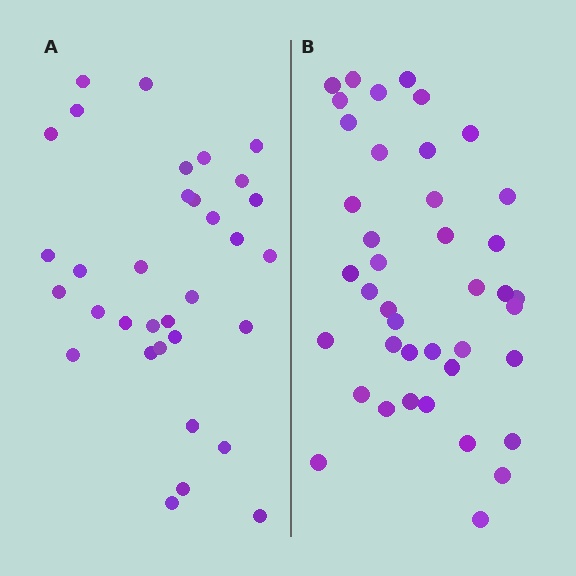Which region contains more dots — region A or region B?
Region B (the right region) has more dots.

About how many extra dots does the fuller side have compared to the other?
Region B has roughly 8 or so more dots than region A.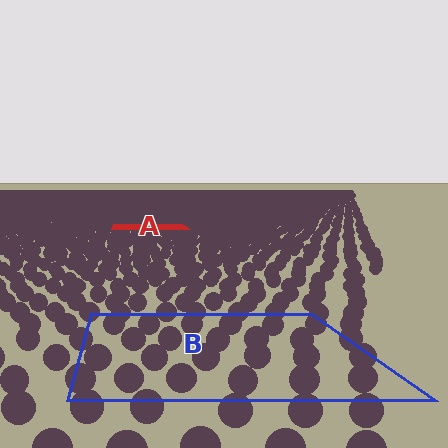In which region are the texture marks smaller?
The texture marks are smaller in region A, because it is farther away.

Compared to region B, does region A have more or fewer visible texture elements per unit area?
Region A has more texture elements per unit area — they are packed more densely because it is farther away.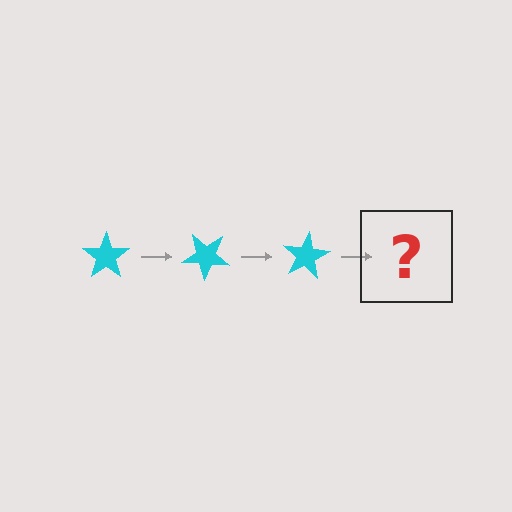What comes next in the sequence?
The next element should be a cyan star rotated 120 degrees.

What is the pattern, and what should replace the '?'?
The pattern is that the star rotates 40 degrees each step. The '?' should be a cyan star rotated 120 degrees.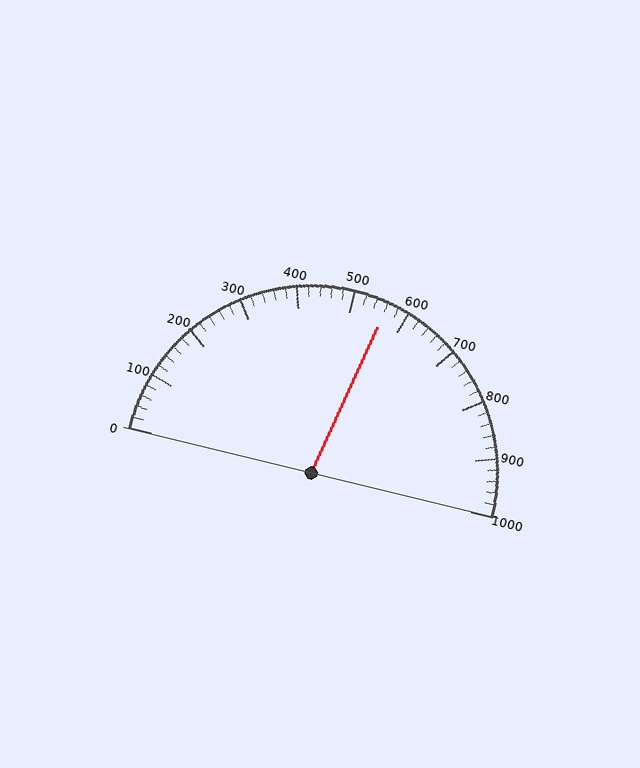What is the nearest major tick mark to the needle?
The nearest major tick mark is 600.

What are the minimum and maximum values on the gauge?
The gauge ranges from 0 to 1000.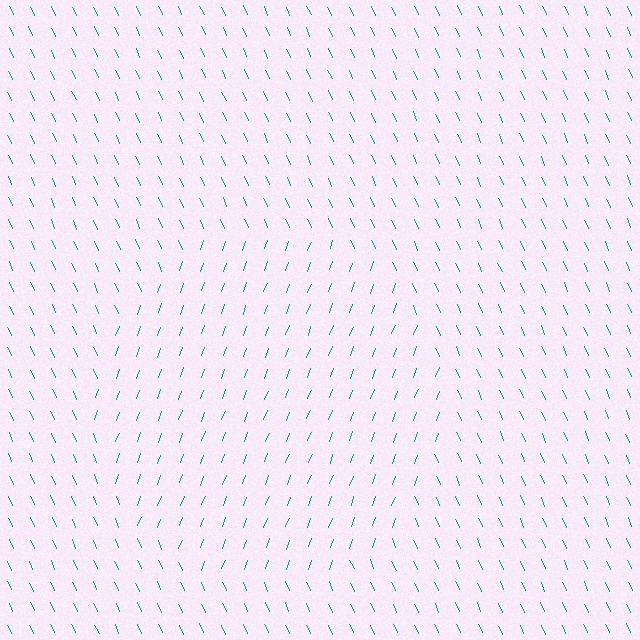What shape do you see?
I see a circle.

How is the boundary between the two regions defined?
The boundary is defined purely by a change in line orientation (approximately 45 degrees difference). All lines are the same color and thickness.